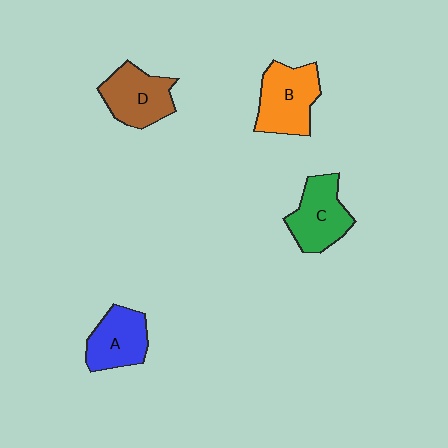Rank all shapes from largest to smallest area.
From largest to smallest: B (orange), C (green), D (brown), A (blue).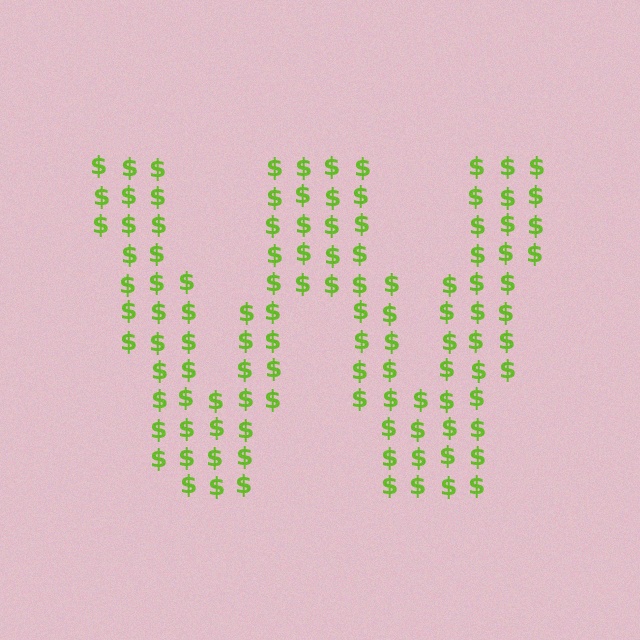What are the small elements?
The small elements are dollar signs.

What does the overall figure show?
The overall figure shows the letter W.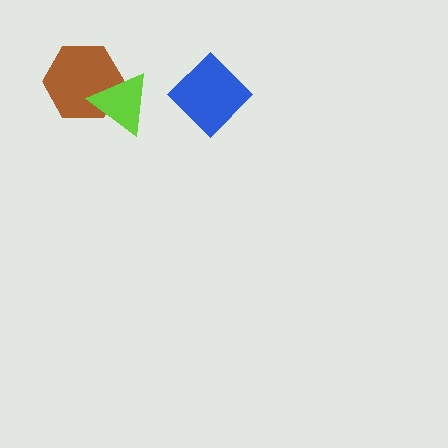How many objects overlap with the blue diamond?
0 objects overlap with the blue diamond.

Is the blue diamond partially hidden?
No, no other shape covers it.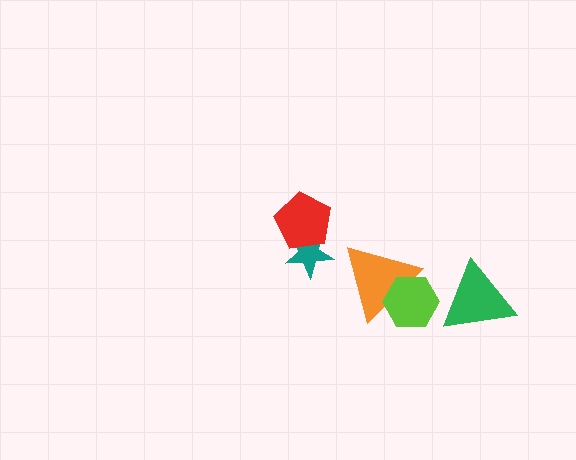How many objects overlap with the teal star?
1 object overlaps with the teal star.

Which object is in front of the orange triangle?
The lime hexagon is in front of the orange triangle.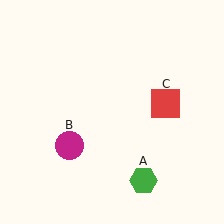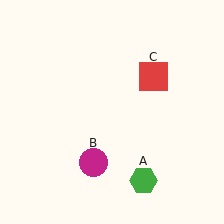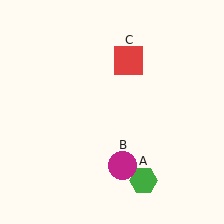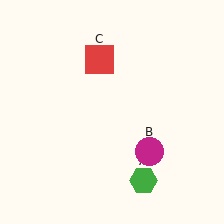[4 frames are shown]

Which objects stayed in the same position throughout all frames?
Green hexagon (object A) remained stationary.